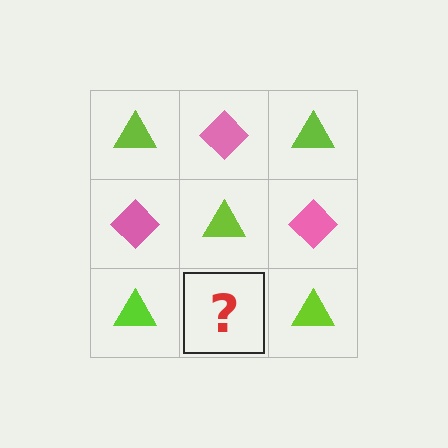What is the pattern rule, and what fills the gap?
The rule is that it alternates lime triangle and pink diamond in a checkerboard pattern. The gap should be filled with a pink diamond.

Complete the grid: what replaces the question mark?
The question mark should be replaced with a pink diamond.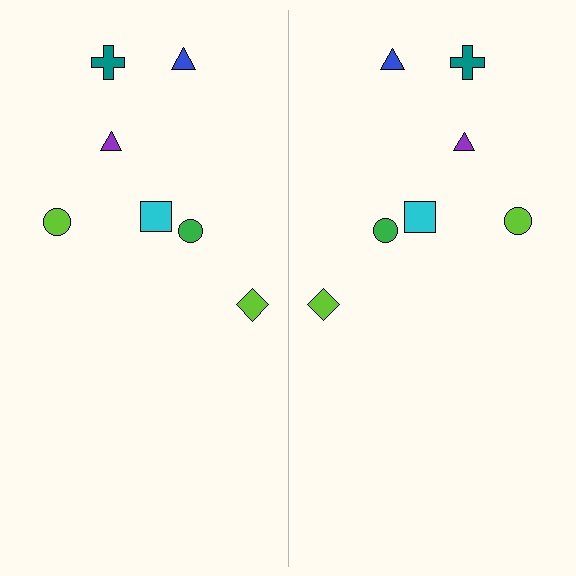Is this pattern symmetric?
Yes, this pattern has bilateral (reflection) symmetry.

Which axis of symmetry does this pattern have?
The pattern has a vertical axis of symmetry running through the center of the image.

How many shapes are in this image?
There are 14 shapes in this image.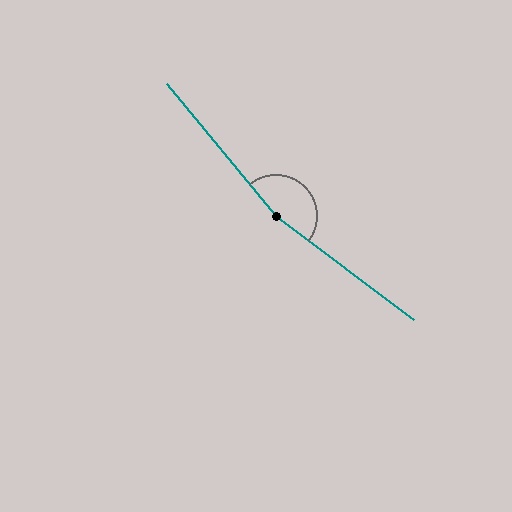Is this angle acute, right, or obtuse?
It is obtuse.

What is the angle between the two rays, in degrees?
Approximately 167 degrees.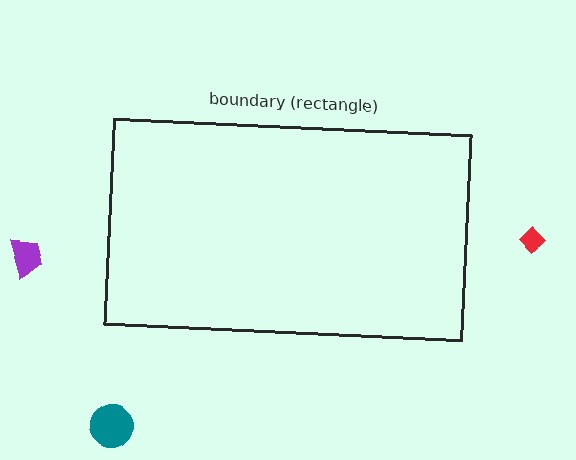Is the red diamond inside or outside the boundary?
Outside.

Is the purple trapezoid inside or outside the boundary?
Outside.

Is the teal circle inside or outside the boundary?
Outside.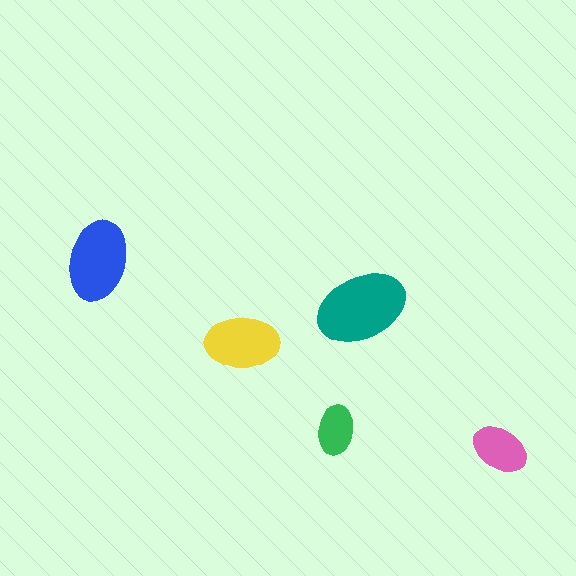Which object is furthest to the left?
The blue ellipse is leftmost.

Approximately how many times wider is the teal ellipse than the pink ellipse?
About 1.5 times wider.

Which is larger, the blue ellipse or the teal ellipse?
The teal one.